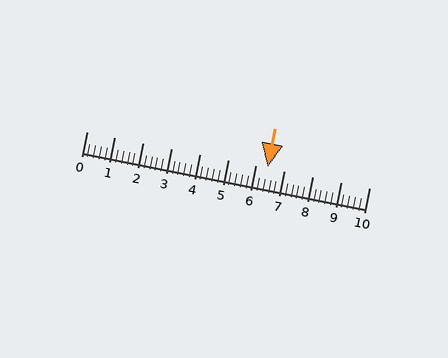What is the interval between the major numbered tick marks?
The major tick marks are spaced 1 units apart.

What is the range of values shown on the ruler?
The ruler shows values from 0 to 10.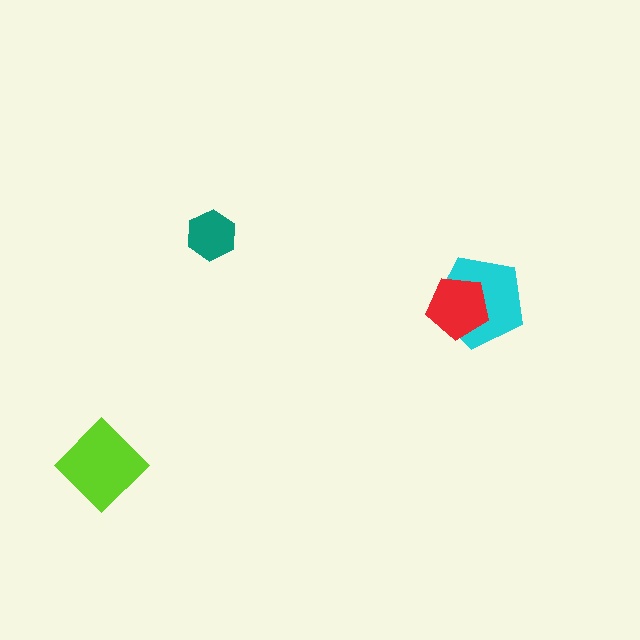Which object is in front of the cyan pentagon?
The red pentagon is in front of the cyan pentagon.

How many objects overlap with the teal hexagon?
0 objects overlap with the teal hexagon.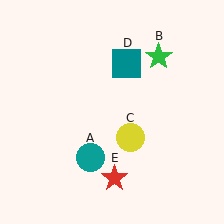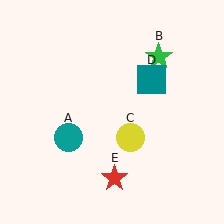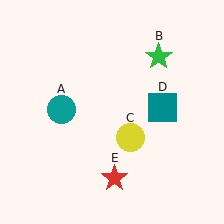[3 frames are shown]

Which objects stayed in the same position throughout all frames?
Green star (object B) and yellow circle (object C) and red star (object E) remained stationary.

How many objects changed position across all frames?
2 objects changed position: teal circle (object A), teal square (object D).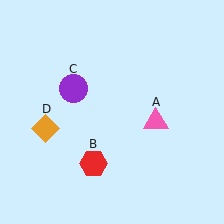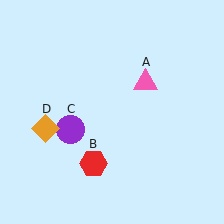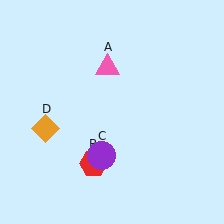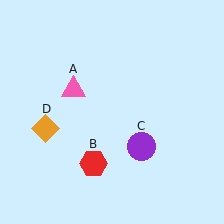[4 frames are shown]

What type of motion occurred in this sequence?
The pink triangle (object A), purple circle (object C) rotated counterclockwise around the center of the scene.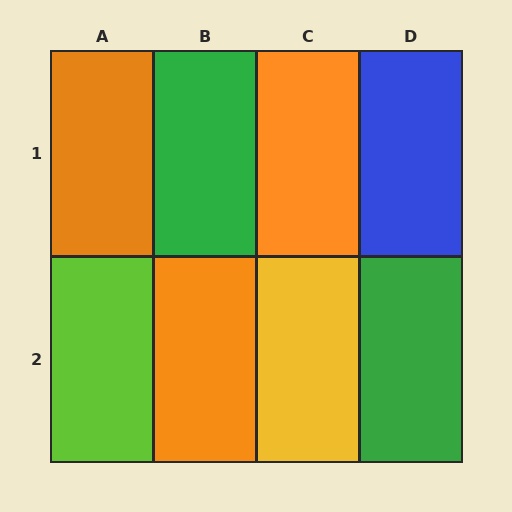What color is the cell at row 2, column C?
Yellow.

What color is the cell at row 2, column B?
Orange.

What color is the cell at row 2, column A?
Lime.